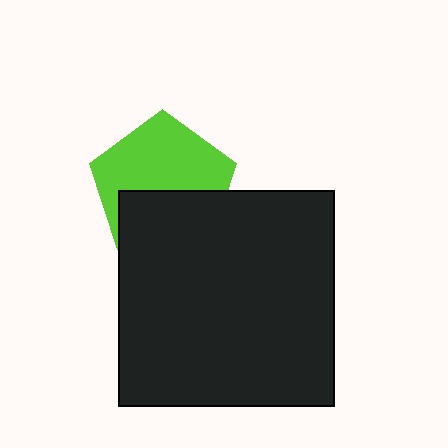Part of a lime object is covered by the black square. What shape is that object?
It is a pentagon.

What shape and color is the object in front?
The object in front is a black square.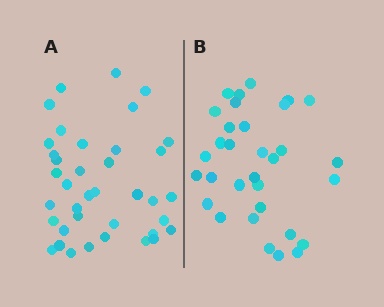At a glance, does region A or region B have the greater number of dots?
Region A (the left region) has more dots.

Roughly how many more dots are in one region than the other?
Region A has about 6 more dots than region B.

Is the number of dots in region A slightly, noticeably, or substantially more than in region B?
Region A has only slightly more — the two regions are fairly close. The ratio is roughly 1.2 to 1.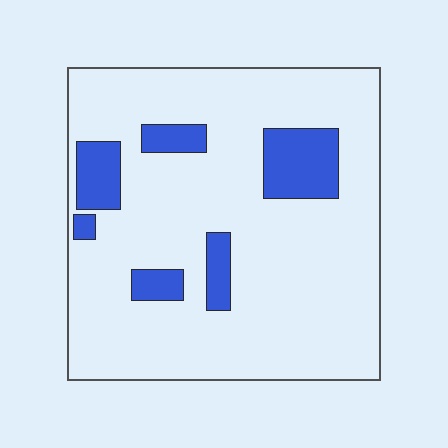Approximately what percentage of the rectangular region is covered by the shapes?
Approximately 15%.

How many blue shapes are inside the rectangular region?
6.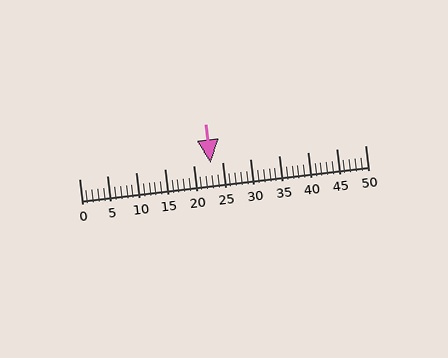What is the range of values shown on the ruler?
The ruler shows values from 0 to 50.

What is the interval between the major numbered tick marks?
The major tick marks are spaced 5 units apart.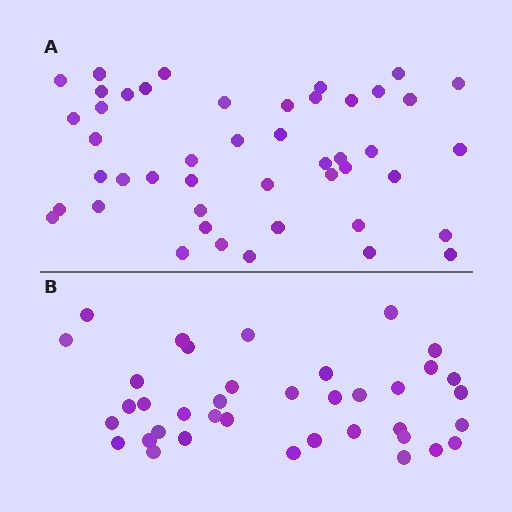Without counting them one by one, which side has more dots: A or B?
Region A (the top region) has more dots.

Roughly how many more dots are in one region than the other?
Region A has roughly 8 or so more dots than region B.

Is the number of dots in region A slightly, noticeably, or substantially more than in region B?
Region A has only slightly more — the two regions are fairly close. The ratio is roughly 1.2 to 1.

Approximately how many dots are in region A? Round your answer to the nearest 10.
About 50 dots. (The exact count is 46, which rounds to 50.)